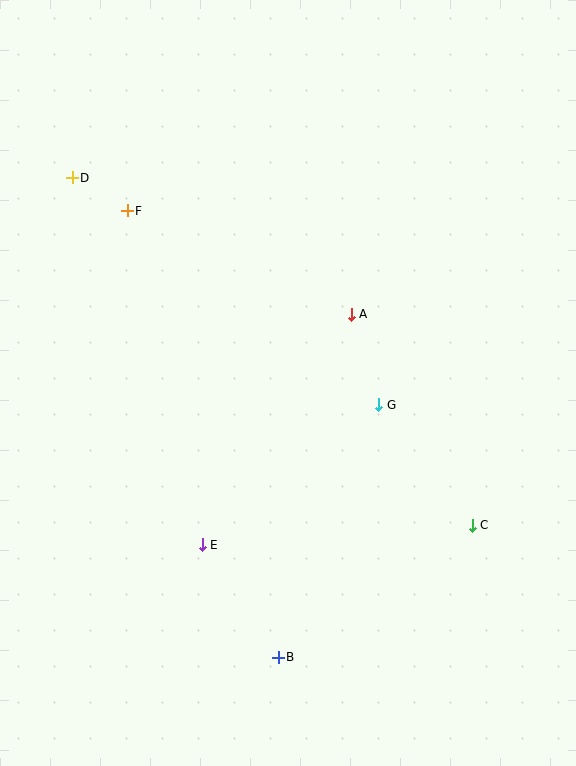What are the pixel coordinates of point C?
Point C is at (472, 525).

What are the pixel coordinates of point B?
Point B is at (278, 657).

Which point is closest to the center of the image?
Point G at (379, 405) is closest to the center.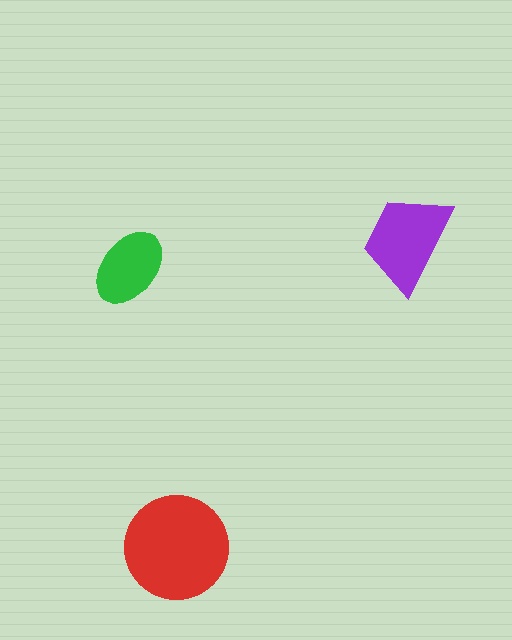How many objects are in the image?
There are 3 objects in the image.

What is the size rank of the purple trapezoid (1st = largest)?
2nd.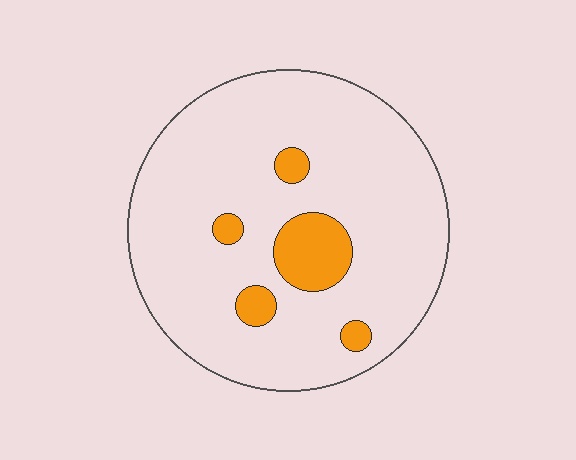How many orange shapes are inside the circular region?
5.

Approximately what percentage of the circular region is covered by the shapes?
Approximately 10%.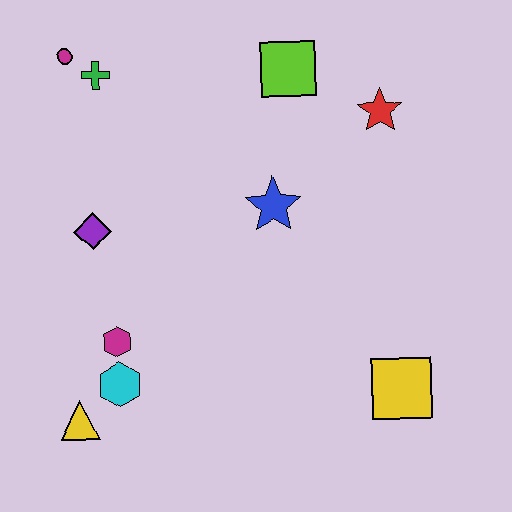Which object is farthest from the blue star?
The yellow triangle is farthest from the blue star.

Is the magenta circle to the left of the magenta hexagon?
Yes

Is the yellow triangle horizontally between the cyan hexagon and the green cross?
No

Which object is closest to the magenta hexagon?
The cyan hexagon is closest to the magenta hexagon.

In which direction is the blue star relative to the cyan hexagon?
The blue star is above the cyan hexagon.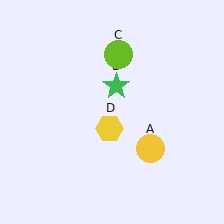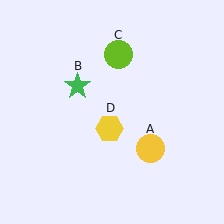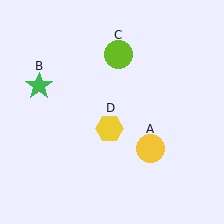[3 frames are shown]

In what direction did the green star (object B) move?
The green star (object B) moved left.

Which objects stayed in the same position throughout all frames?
Yellow circle (object A) and lime circle (object C) and yellow hexagon (object D) remained stationary.